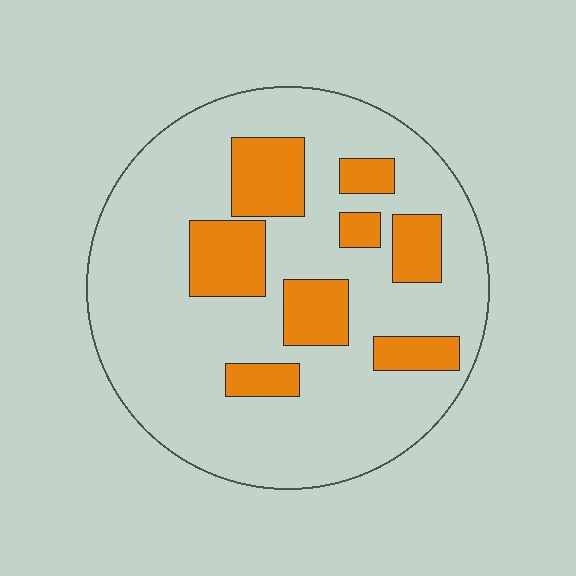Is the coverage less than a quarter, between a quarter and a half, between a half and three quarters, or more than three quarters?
Less than a quarter.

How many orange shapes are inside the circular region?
8.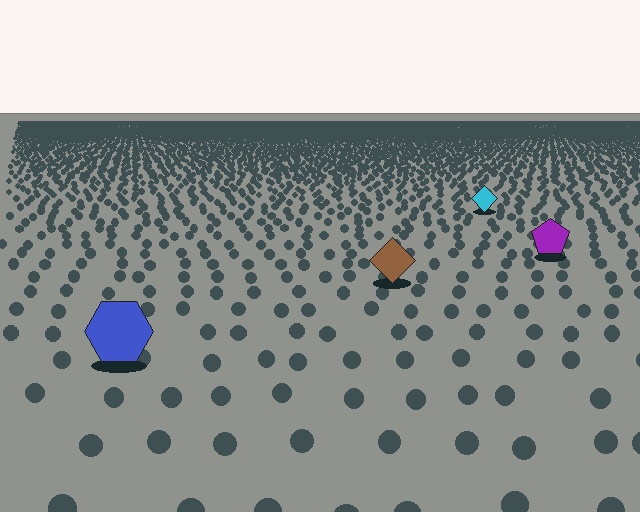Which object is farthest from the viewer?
The cyan diamond is farthest from the viewer. It appears smaller and the ground texture around it is denser.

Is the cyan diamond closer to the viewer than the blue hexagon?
No. The blue hexagon is closer — you can tell from the texture gradient: the ground texture is coarser near it.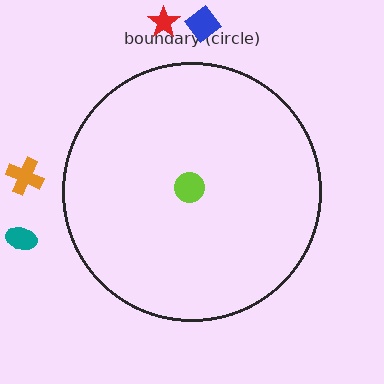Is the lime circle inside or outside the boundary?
Inside.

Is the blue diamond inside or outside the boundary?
Outside.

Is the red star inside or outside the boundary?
Outside.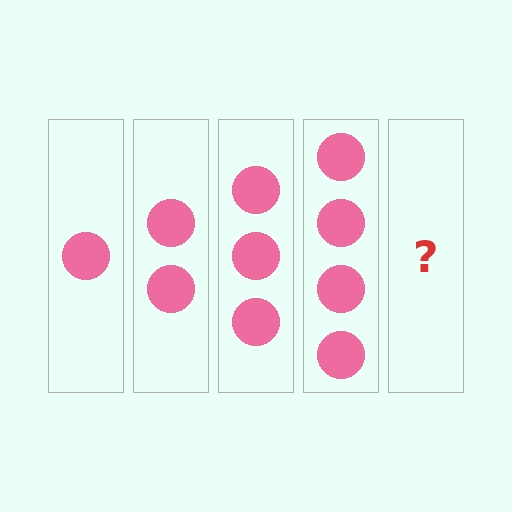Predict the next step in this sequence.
The next step is 5 circles.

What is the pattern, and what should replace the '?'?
The pattern is that each step adds one more circle. The '?' should be 5 circles.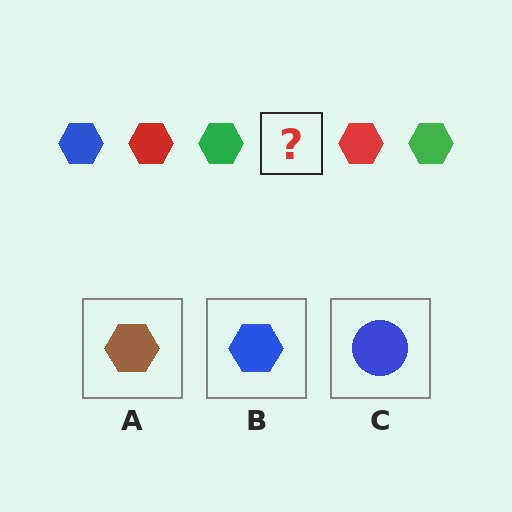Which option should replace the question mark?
Option B.